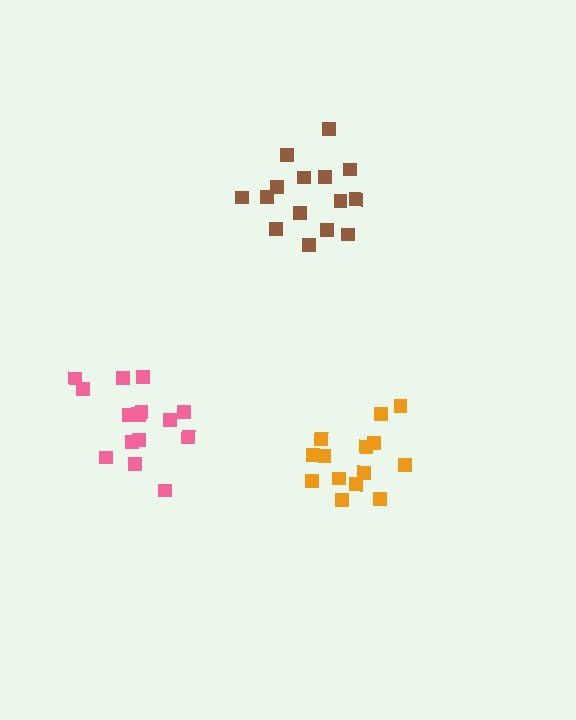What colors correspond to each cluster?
The clusters are colored: brown, pink, orange.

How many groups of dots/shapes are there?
There are 3 groups.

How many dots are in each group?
Group 1: 15 dots, Group 2: 16 dots, Group 3: 14 dots (45 total).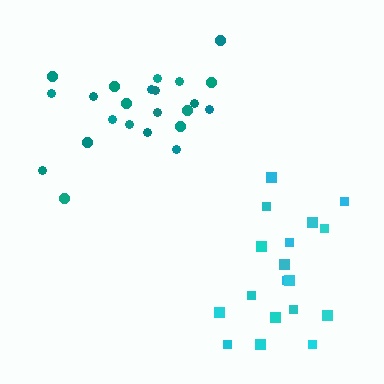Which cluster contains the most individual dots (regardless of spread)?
Teal (23).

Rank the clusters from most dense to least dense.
teal, cyan.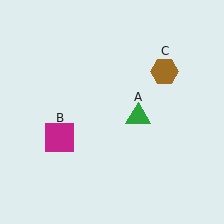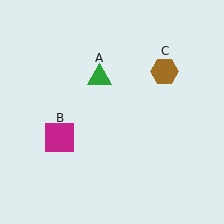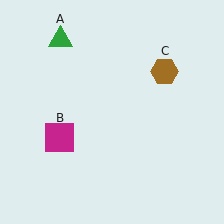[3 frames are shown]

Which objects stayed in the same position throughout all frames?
Magenta square (object B) and brown hexagon (object C) remained stationary.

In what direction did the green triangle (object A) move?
The green triangle (object A) moved up and to the left.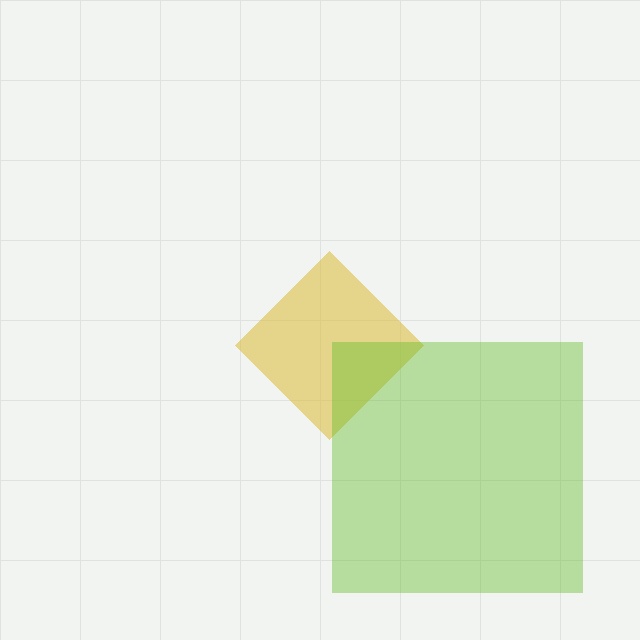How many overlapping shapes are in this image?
There are 2 overlapping shapes in the image.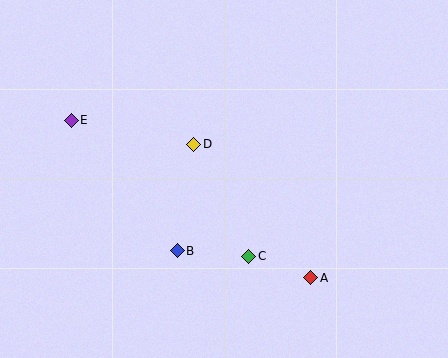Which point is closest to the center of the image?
Point D at (194, 144) is closest to the center.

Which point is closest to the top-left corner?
Point E is closest to the top-left corner.